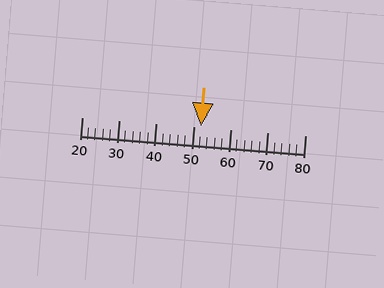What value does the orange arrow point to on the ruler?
The orange arrow points to approximately 52.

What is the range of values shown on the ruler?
The ruler shows values from 20 to 80.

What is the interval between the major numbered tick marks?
The major tick marks are spaced 10 units apart.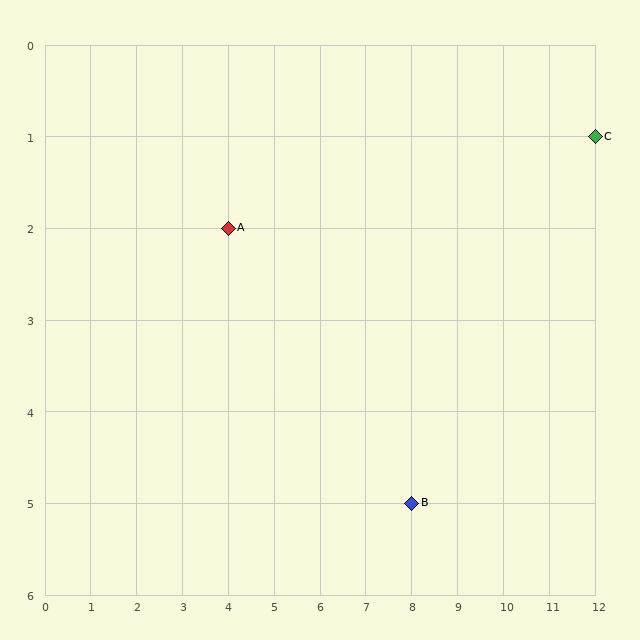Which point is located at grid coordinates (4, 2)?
Point A is at (4, 2).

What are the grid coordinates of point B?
Point B is at grid coordinates (8, 5).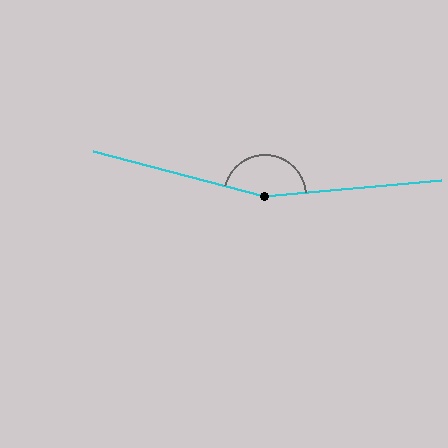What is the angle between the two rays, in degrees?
Approximately 160 degrees.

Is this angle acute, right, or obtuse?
It is obtuse.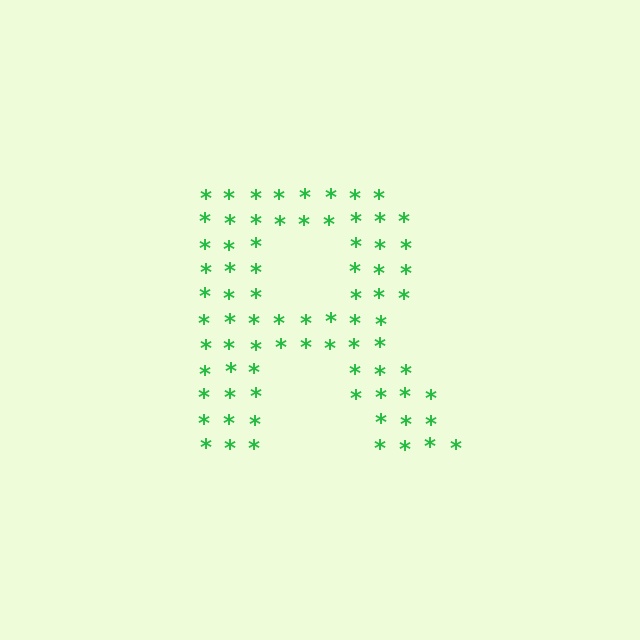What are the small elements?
The small elements are asterisks.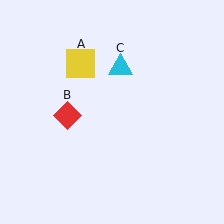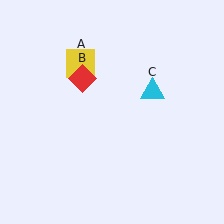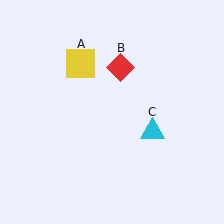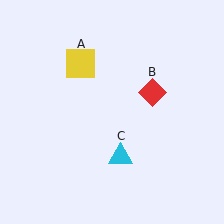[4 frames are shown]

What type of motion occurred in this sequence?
The red diamond (object B), cyan triangle (object C) rotated clockwise around the center of the scene.